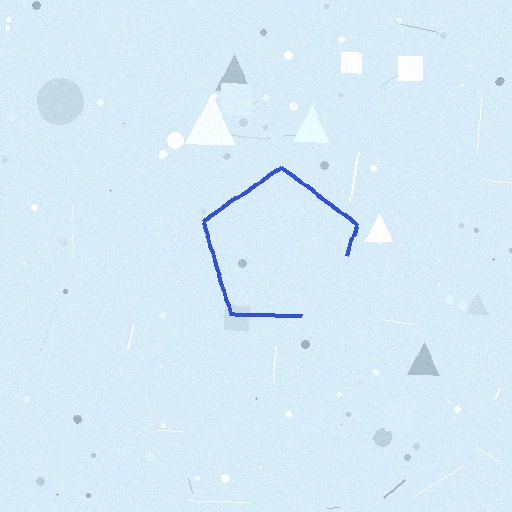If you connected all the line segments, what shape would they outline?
They would outline a pentagon.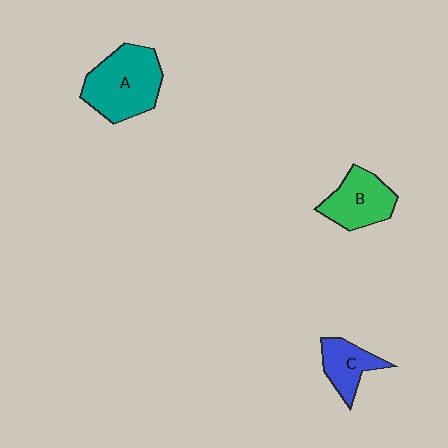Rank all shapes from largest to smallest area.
From largest to smallest: A (teal), B (green), C (blue).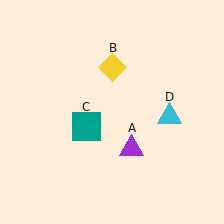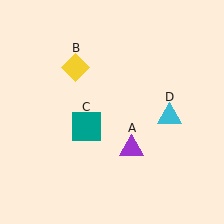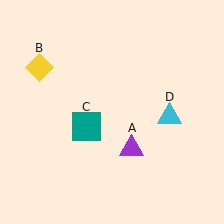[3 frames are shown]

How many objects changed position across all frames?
1 object changed position: yellow diamond (object B).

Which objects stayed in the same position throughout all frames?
Purple triangle (object A) and teal square (object C) and cyan triangle (object D) remained stationary.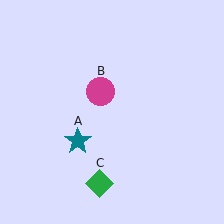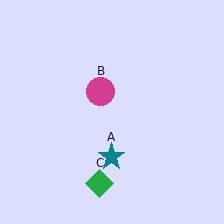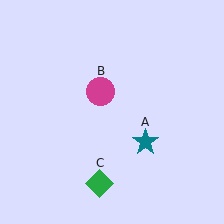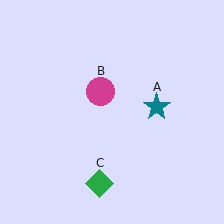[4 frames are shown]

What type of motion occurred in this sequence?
The teal star (object A) rotated counterclockwise around the center of the scene.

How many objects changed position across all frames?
1 object changed position: teal star (object A).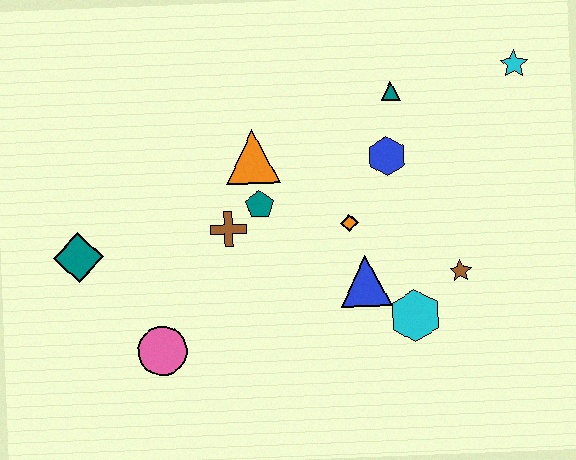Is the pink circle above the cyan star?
No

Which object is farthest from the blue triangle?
The teal diamond is farthest from the blue triangle.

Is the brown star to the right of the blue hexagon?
Yes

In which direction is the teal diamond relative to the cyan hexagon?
The teal diamond is to the left of the cyan hexagon.